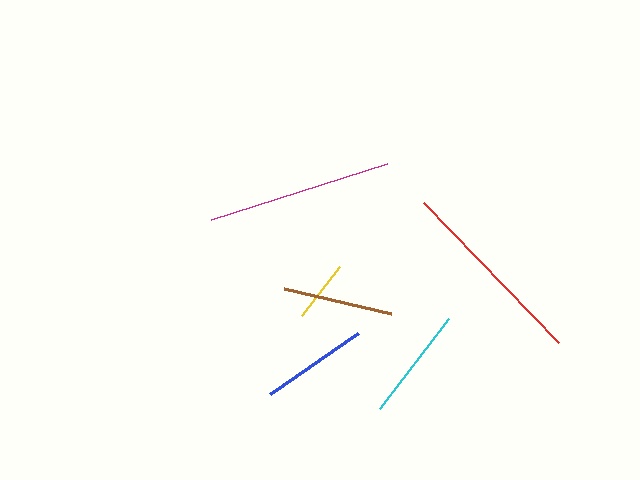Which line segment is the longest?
The red line is the longest at approximately 195 pixels.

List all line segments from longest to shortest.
From longest to shortest: red, magenta, cyan, brown, blue, yellow.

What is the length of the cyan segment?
The cyan segment is approximately 113 pixels long.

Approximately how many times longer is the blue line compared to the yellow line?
The blue line is approximately 1.7 times the length of the yellow line.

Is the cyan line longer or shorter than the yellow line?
The cyan line is longer than the yellow line.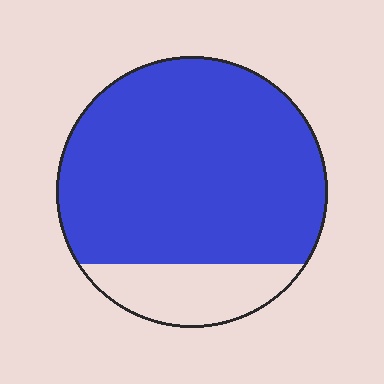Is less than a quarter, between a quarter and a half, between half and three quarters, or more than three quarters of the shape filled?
More than three quarters.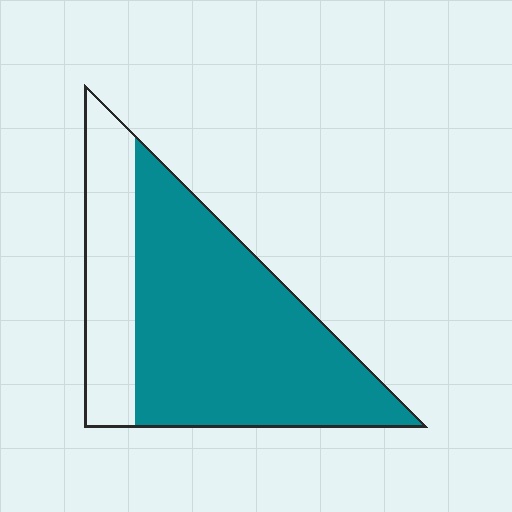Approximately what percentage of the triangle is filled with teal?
Approximately 75%.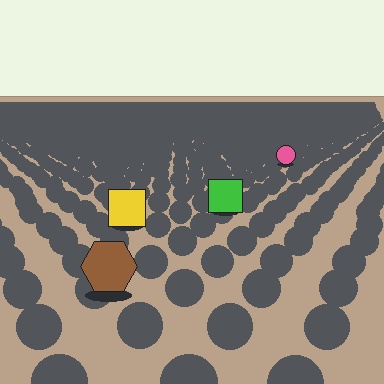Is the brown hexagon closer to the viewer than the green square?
Yes. The brown hexagon is closer — you can tell from the texture gradient: the ground texture is coarser near it.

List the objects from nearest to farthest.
From nearest to farthest: the brown hexagon, the yellow square, the green square, the pink circle.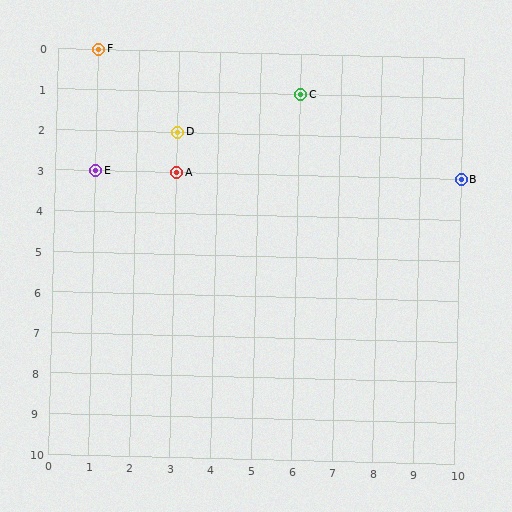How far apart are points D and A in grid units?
Points D and A are 1 row apart.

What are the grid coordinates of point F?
Point F is at grid coordinates (1, 0).